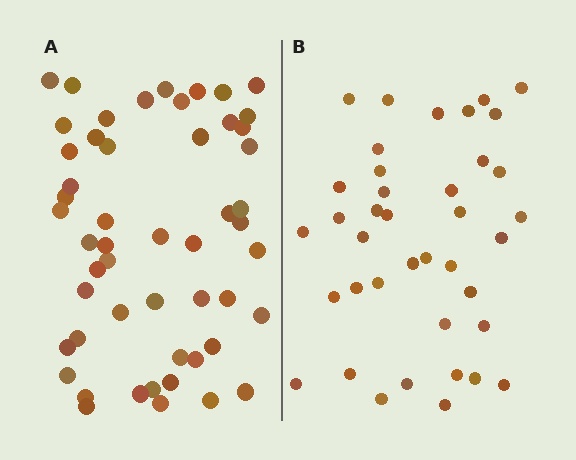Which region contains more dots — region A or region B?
Region A (the left region) has more dots.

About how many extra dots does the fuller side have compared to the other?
Region A has approximately 15 more dots than region B.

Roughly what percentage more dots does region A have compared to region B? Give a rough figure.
About 35% more.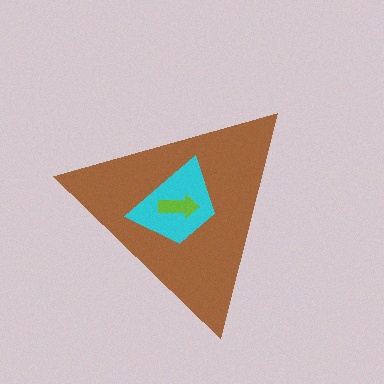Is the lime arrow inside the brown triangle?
Yes.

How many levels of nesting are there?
3.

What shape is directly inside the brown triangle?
The cyan trapezoid.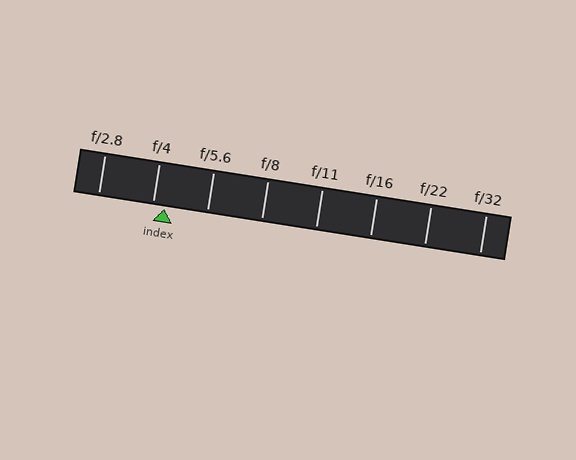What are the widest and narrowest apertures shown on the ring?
The widest aperture shown is f/2.8 and the narrowest is f/32.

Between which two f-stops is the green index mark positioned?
The index mark is between f/4 and f/5.6.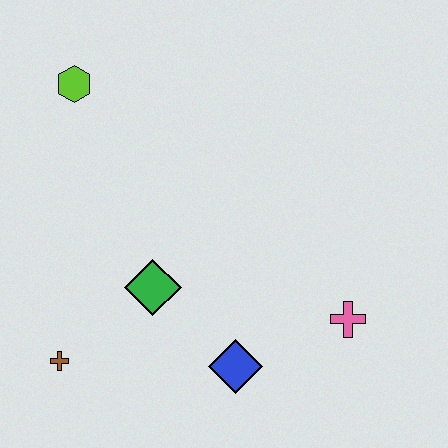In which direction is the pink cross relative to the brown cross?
The pink cross is to the right of the brown cross.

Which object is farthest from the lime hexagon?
The pink cross is farthest from the lime hexagon.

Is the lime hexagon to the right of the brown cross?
Yes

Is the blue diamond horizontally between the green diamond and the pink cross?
Yes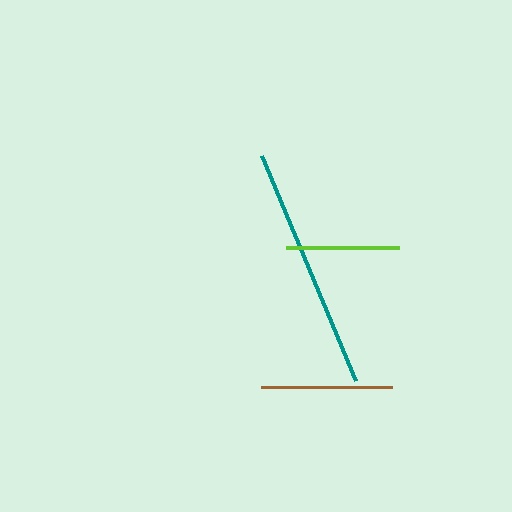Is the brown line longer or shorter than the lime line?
The brown line is longer than the lime line.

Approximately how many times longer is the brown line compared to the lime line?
The brown line is approximately 1.2 times the length of the lime line.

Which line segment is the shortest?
The lime line is the shortest at approximately 113 pixels.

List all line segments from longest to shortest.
From longest to shortest: teal, brown, lime.